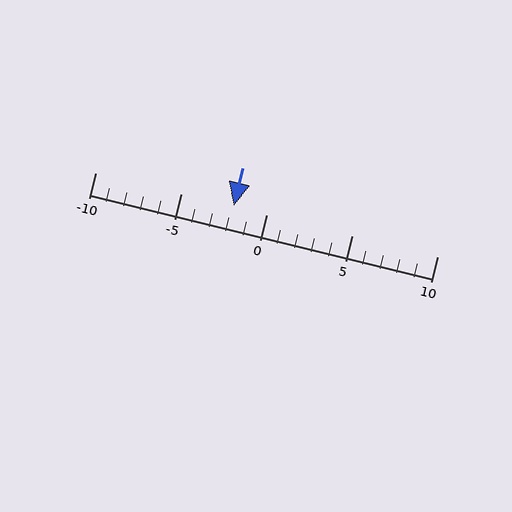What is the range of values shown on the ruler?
The ruler shows values from -10 to 10.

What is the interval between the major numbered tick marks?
The major tick marks are spaced 5 units apart.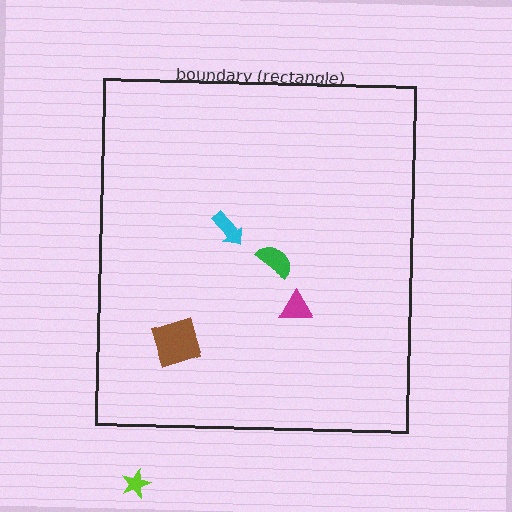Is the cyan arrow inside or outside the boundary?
Inside.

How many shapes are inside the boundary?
4 inside, 1 outside.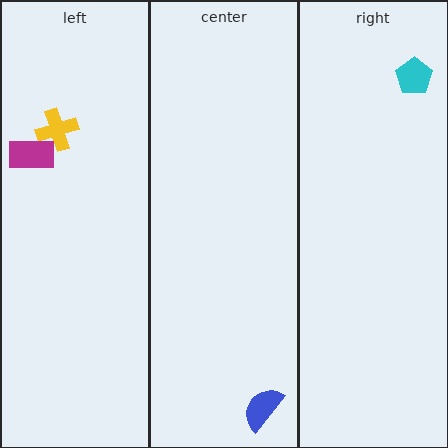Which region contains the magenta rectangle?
The left region.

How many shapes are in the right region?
1.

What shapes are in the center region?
The blue semicircle.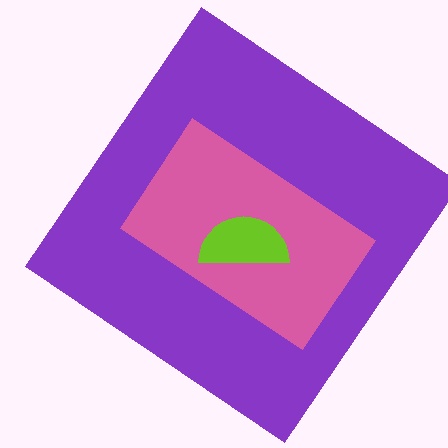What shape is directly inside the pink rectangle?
The lime semicircle.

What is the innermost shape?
The lime semicircle.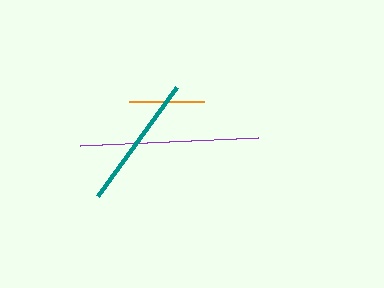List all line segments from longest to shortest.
From longest to shortest: purple, teal, orange.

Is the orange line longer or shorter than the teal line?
The teal line is longer than the orange line.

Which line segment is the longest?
The purple line is the longest at approximately 179 pixels.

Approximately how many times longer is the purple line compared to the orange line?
The purple line is approximately 2.4 times the length of the orange line.